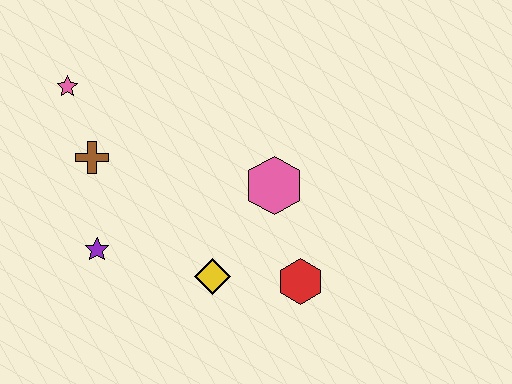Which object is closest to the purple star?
The brown cross is closest to the purple star.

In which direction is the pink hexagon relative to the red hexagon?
The pink hexagon is above the red hexagon.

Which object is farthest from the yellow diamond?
The pink star is farthest from the yellow diamond.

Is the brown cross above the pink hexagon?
Yes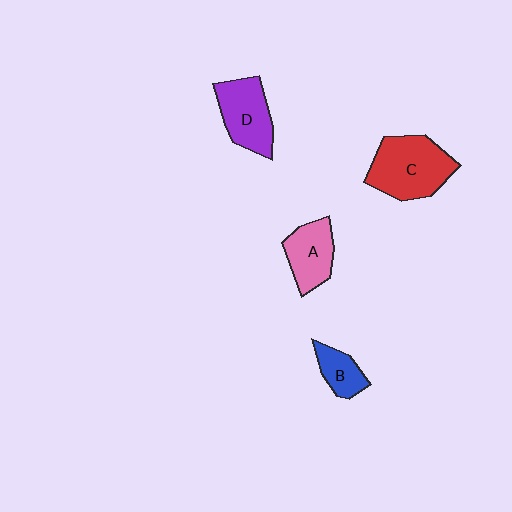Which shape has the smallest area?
Shape B (blue).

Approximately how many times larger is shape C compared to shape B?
Approximately 2.3 times.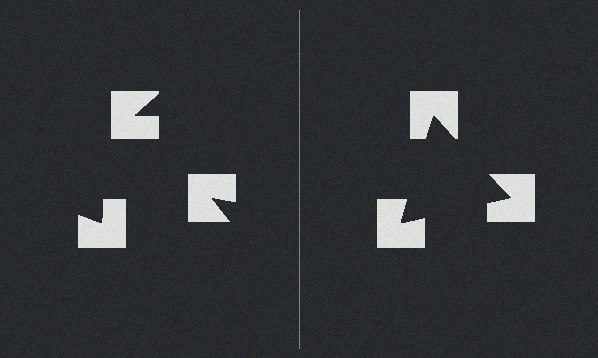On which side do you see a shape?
An illusory triangle appears on the right side. On the left side the wedge cuts are rotated, so no coherent shape forms.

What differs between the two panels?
The notched squares are positioned identically on both sides; only the wedge orientations differ. On the right they align to a triangle; on the left they are misaligned.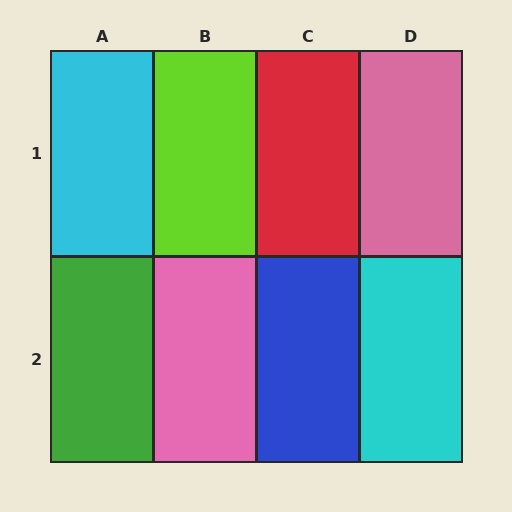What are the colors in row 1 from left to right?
Cyan, lime, red, pink.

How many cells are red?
1 cell is red.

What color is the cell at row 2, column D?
Cyan.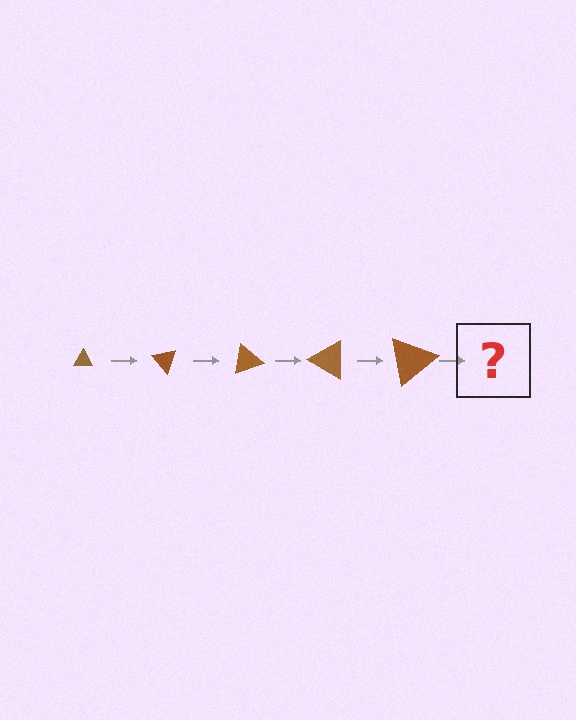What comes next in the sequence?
The next element should be a triangle, larger than the previous one and rotated 250 degrees from the start.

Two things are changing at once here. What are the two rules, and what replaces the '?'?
The two rules are that the triangle grows larger each step and it rotates 50 degrees each step. The '?' should be a triangle, larger than the previous one and rotated 250 degrees from the start.